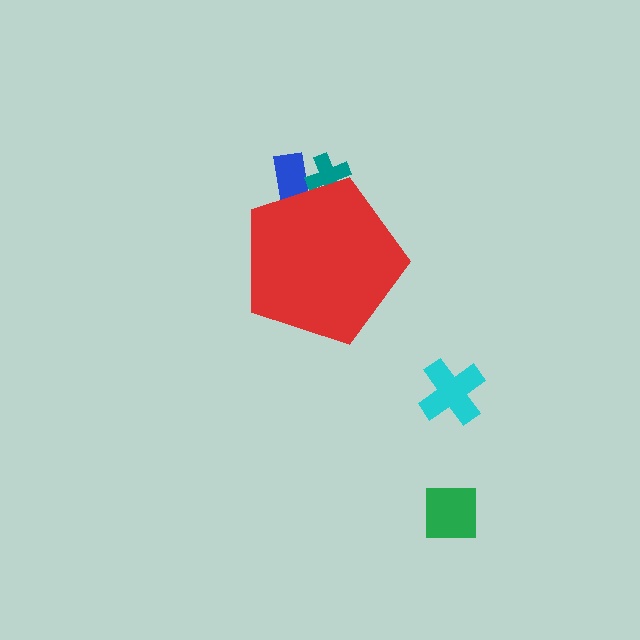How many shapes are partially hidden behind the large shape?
2 shapes are partially hidden.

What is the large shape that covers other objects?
A red pentagon.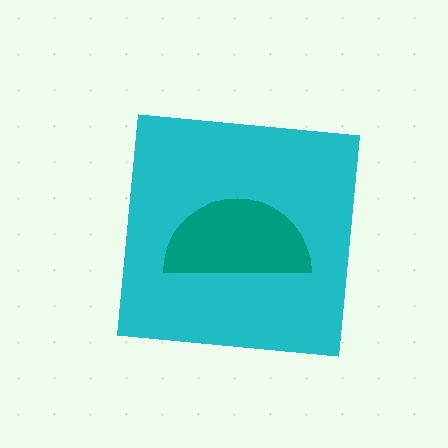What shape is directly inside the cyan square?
The teal semicircle.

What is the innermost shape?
The teal semicircle.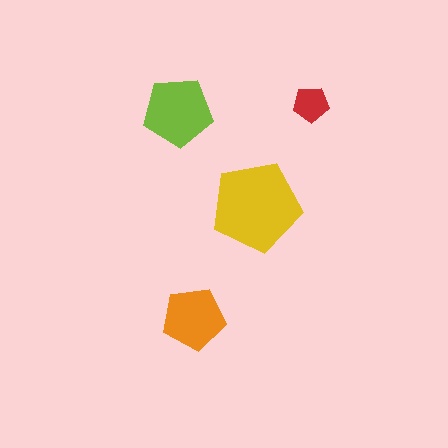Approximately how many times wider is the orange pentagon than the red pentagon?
About 2 times wider.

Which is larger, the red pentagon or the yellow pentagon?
The yellow one.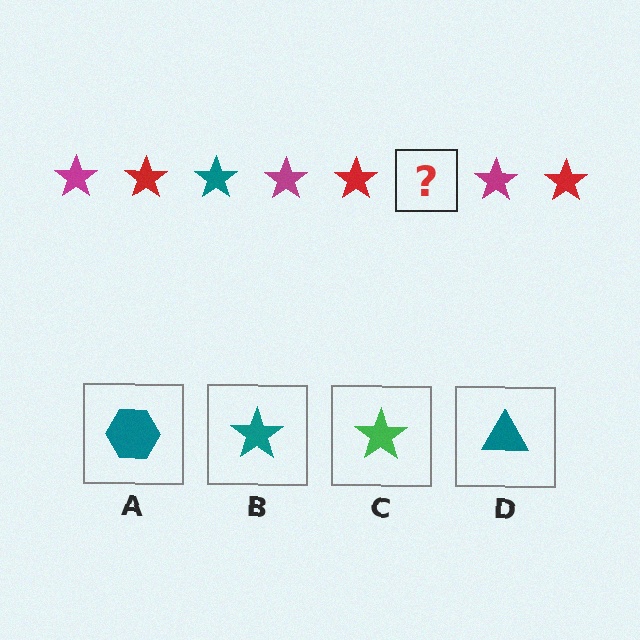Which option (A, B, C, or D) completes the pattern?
B.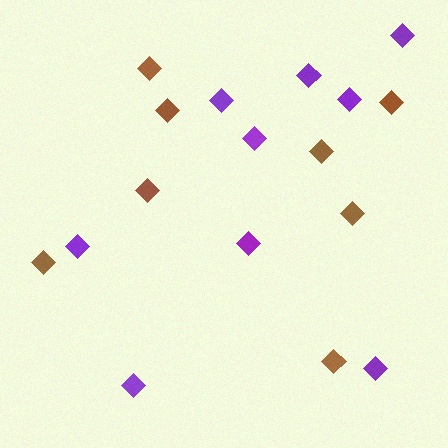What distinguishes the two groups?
There are 2 groups: one group of brown diamonds (8) and one group of purple diamonds (9).